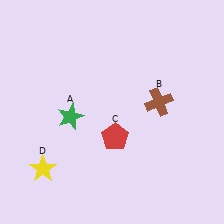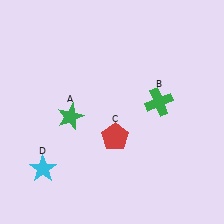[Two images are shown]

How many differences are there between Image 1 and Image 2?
There are 2 differences between the two images.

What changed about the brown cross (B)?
In Image 1, B is brown. In Image 2, it changed to green.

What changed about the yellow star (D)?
In Image 1, D is yellow. In Image 2, it changed to cyan.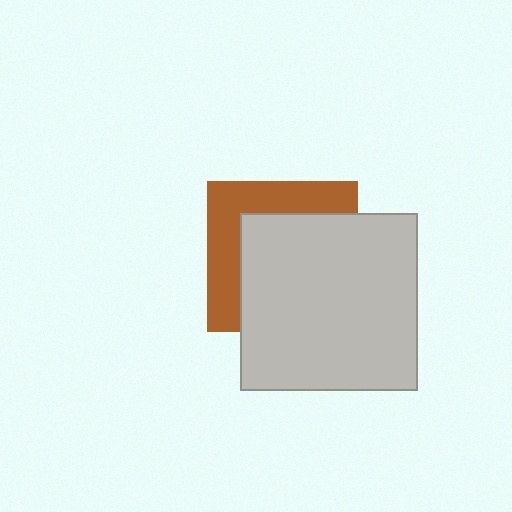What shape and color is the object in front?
The object in front is a light gray square.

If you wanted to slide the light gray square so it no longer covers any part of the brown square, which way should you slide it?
Slide it toward the lower-right — that is the most direct way to separate the two shapes.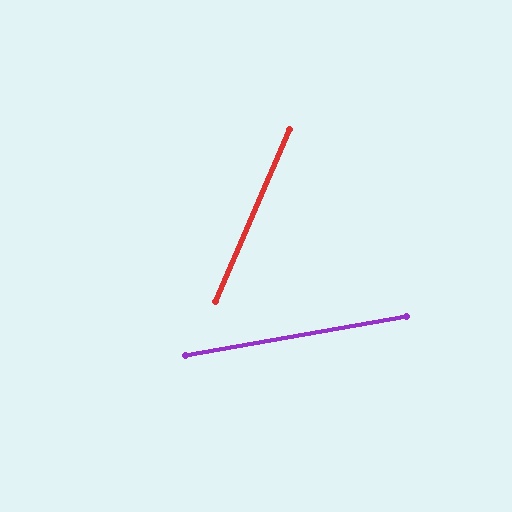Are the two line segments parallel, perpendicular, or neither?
Neither parallel nor perpendicular — they differ by about 57°.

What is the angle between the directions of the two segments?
Approximately 57 degrees.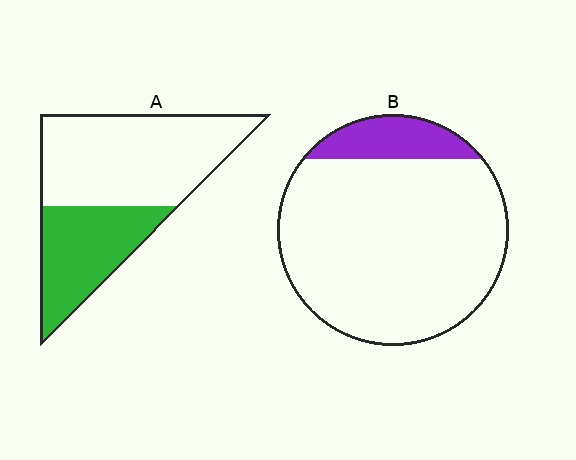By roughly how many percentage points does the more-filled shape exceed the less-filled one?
By roughly 25 percentage points (A over B).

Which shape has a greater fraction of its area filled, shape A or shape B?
Shape A.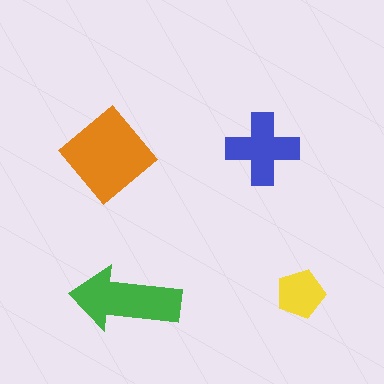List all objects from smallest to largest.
The yellow pentagon, the blue cross, the green arrow, the orange diamond.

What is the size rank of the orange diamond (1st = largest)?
1st.